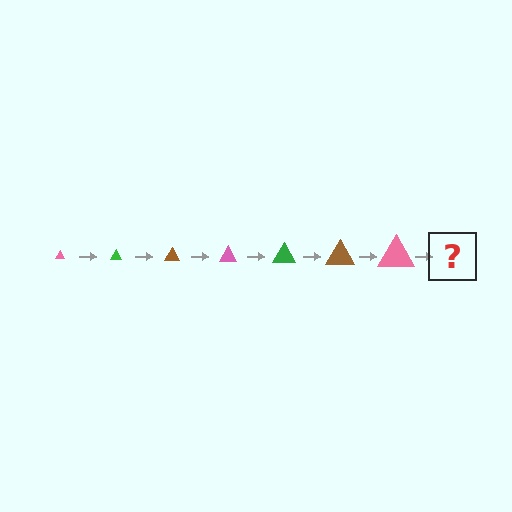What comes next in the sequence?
The next element should be a green triangle, larger than the previous one.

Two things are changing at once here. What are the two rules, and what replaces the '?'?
The two rules are that the triangle grows larger each step and the color cycles through pink, green, and brown. The '?' should be a green triangle, larger than the previous one.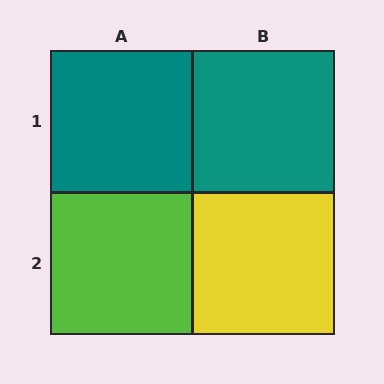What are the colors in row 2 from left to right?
Lime, yellow.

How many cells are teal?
2 cells are teal.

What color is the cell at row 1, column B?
Teal.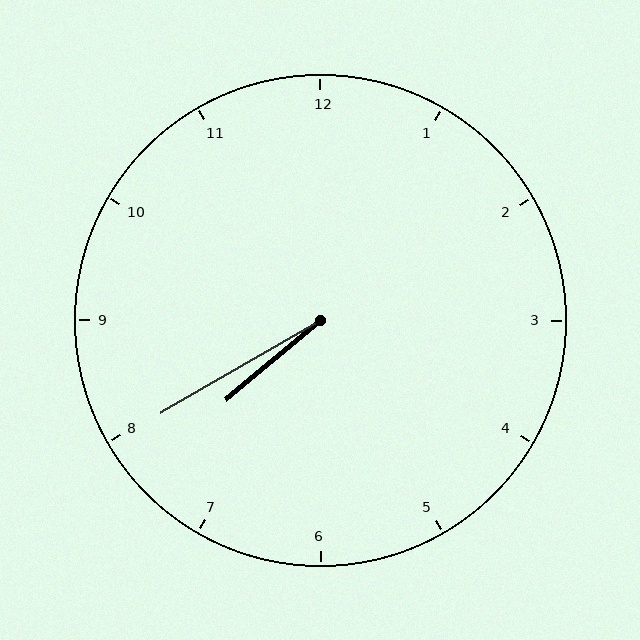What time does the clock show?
7:40.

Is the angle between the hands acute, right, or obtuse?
It is acute.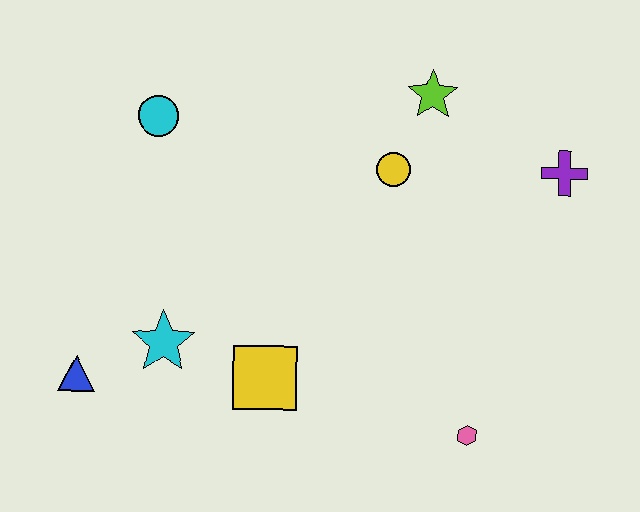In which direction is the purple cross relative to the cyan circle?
The purple cross is to the right of the cyan circle.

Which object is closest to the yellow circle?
The lime star is closest to the yellow circle.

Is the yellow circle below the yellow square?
No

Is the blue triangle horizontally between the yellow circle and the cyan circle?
No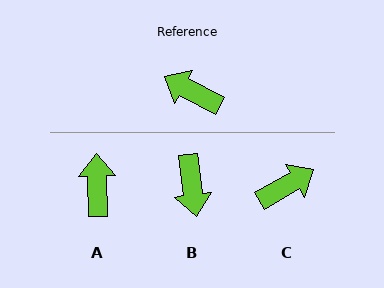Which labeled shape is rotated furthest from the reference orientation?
B, about 125 degrees away.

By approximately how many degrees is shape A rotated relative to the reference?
Approximately 61 degrees clockwise.